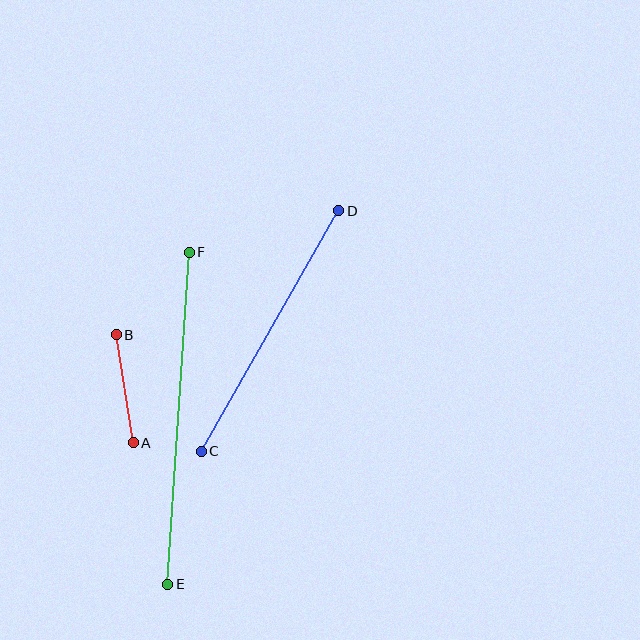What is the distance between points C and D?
The distance is approximately 277 pixels.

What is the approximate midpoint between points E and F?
The midpoint is at approximately (178, 418) pixels.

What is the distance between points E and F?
The distance is approximately 333 pixels.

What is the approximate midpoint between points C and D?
The midpoint is at approximately (270, 331) pixels.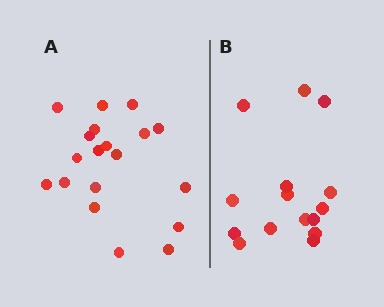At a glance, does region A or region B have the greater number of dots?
Region A (the left region) has more dots.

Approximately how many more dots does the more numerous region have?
Region A has about 4 more dots than region B.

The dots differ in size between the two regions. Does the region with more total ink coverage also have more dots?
No. Region B has more total ink coverage because its dots are larger, but region A actually contains more individual dots. Total area can be misleading — the number of items is what matters here.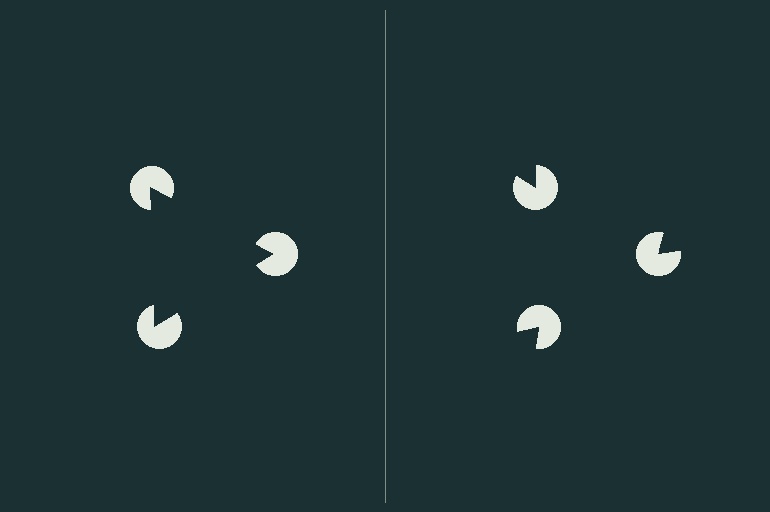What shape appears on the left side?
An illusory triangle.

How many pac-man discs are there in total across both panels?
6 — 3 on each side.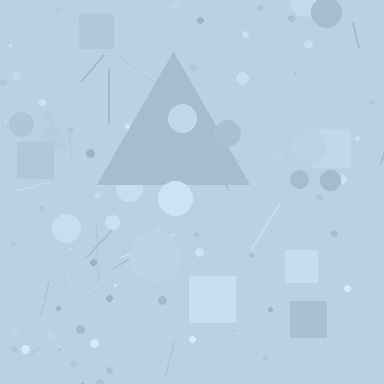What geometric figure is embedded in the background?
A triangle is embedded in the background.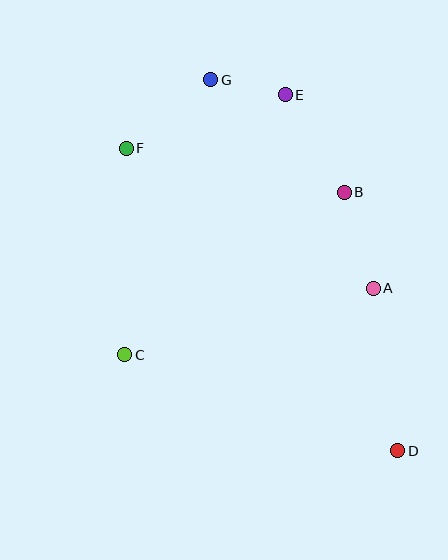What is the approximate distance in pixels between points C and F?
The distance between C and F is approximately 207 pixels.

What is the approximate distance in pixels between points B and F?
The distance between B and F is approximately 222 pixels.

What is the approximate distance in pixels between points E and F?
The distance between E and F is approximately 168 pixels.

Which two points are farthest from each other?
Points D and G are farthest from each other.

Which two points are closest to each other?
Points E and G are closest to each other.